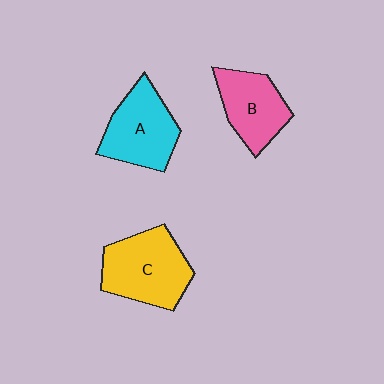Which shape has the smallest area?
Shape B (pink).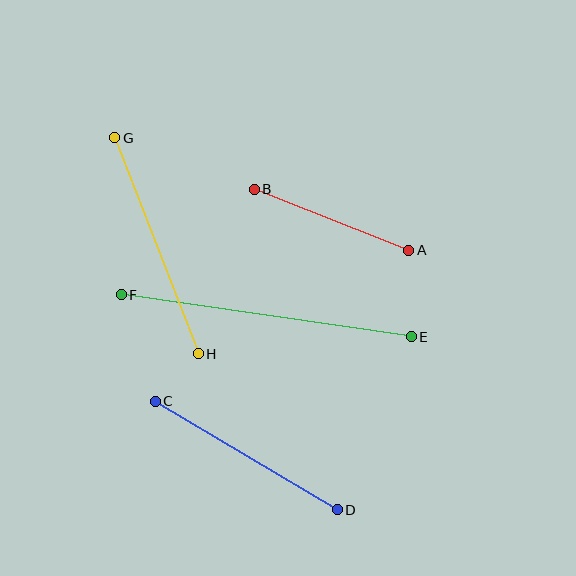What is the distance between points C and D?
The distance is approximately 212 pixels.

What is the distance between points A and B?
The distance is approximately 166 pixels.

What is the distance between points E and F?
The distance is approximately 293 pixels.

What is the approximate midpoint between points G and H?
The midpoint is at approximately (157, 246) pixels.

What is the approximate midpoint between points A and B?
The midpoint is at approximately (331, 220) pixels.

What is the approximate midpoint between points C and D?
The midpoint is at approximately (246, 456) pixels.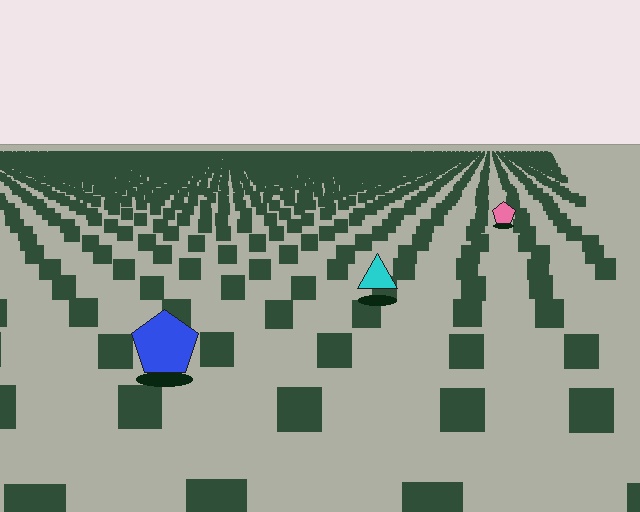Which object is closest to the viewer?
The blue pentagon is closest. The texture marks near it are larger and more spread out.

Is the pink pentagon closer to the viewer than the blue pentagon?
No. The blue pentagon is closer — you can tell from the texture gradient: the ground texture is coarser near it.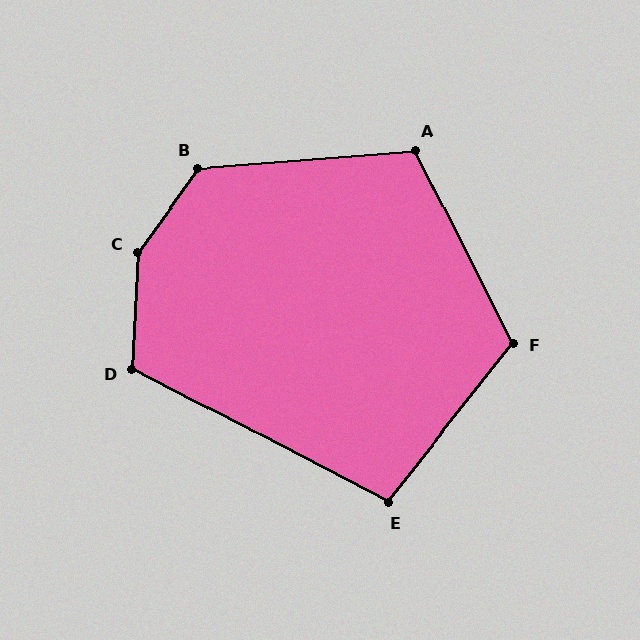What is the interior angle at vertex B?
Approximately 130 degrees (obtuse).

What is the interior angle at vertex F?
Approximately 115 degrees (obtuse).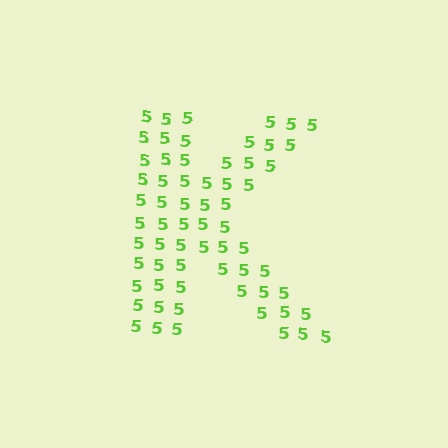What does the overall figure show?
The overall figure shows the letter K.